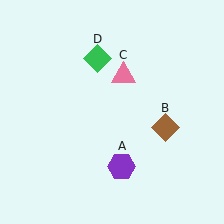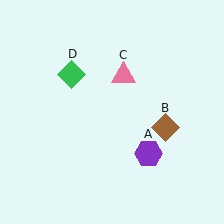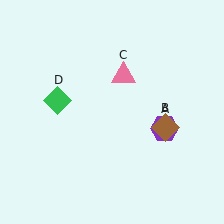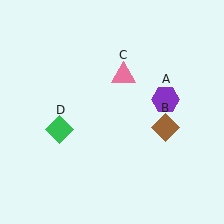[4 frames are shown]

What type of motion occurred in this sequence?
The purple hexagon (object A), green diamond (object D) rotated counterclockwise around the center of the scene.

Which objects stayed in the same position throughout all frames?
Brown diamond (object B) and pink triangle (object C) remained stationary.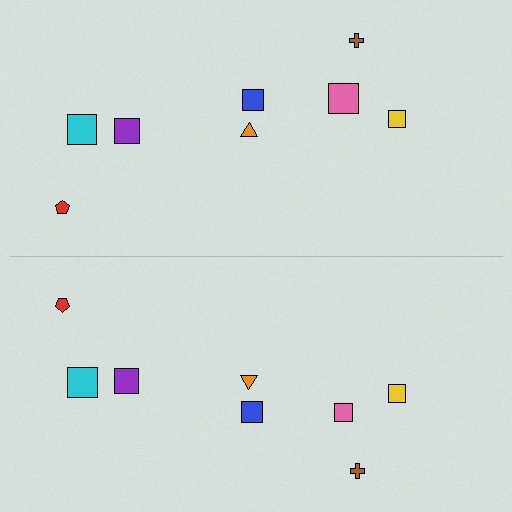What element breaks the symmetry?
The pink square on the bottom side has a different size than its mirror counterpart.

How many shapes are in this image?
There are 16 shapes in this image.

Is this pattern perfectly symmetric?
No, the pattern is not perfectly symmetric. The pink square on the bottom side has a different size than its mirror counterpart.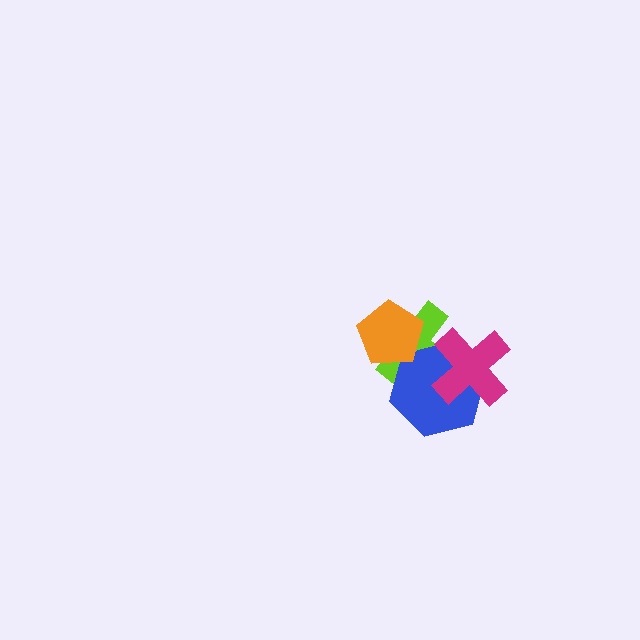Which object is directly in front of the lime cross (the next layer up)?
The blue hexagon is directly in front of the lime cross.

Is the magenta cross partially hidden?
No, no other shape covers it.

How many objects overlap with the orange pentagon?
2 objects overlap with the orange pentagon.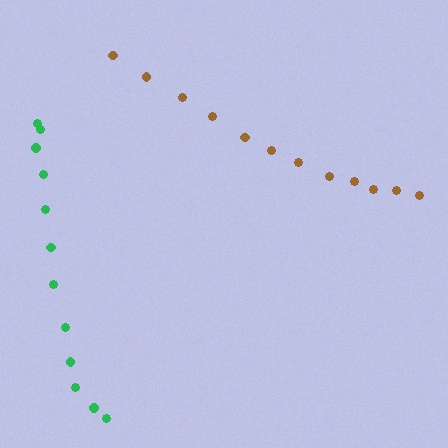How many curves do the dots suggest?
There are 2 distinct paths.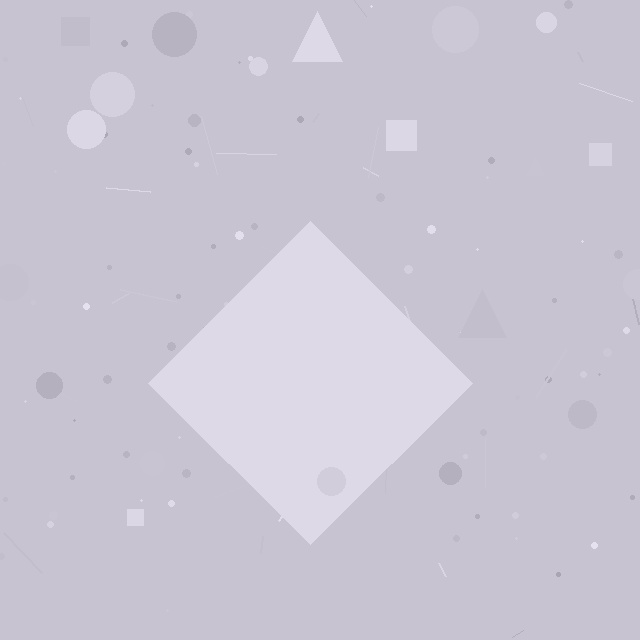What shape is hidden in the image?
A diamond is hidden in the image.